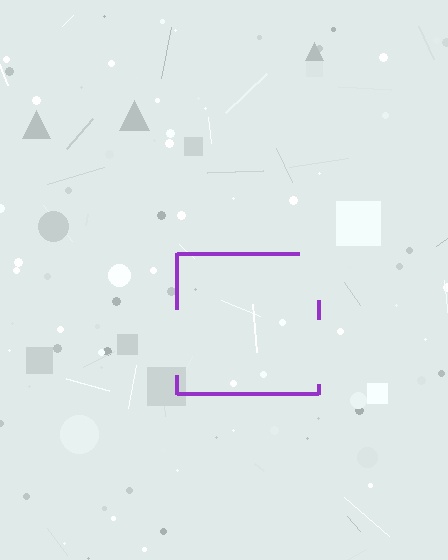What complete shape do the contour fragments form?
The contour fragments form a square.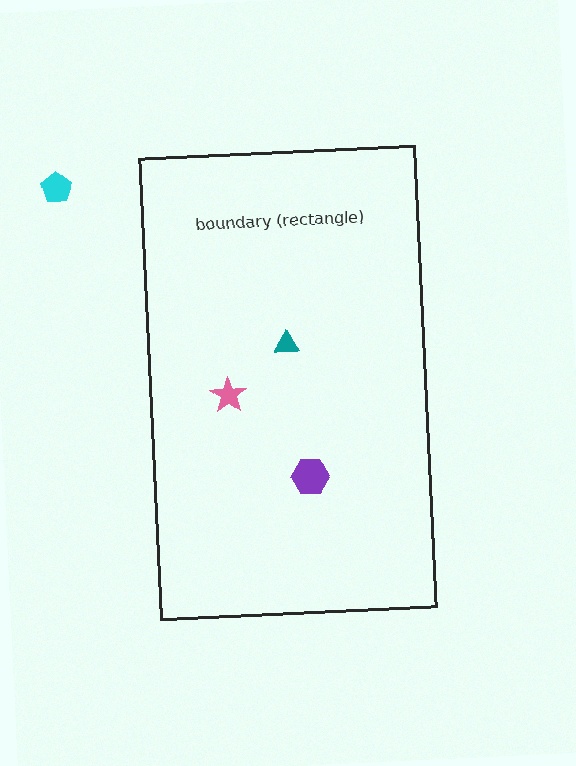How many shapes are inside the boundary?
3 inside, 1 outside.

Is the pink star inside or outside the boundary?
Inside.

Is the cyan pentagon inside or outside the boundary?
Outside.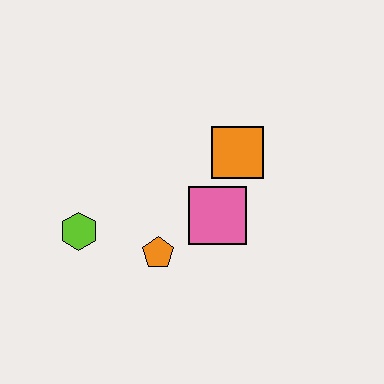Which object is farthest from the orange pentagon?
The orange square is farthest from the orange pentagon.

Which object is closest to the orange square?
The pink square is closest to the orange square.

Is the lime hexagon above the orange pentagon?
Yes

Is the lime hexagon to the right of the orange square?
No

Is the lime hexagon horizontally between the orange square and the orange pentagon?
No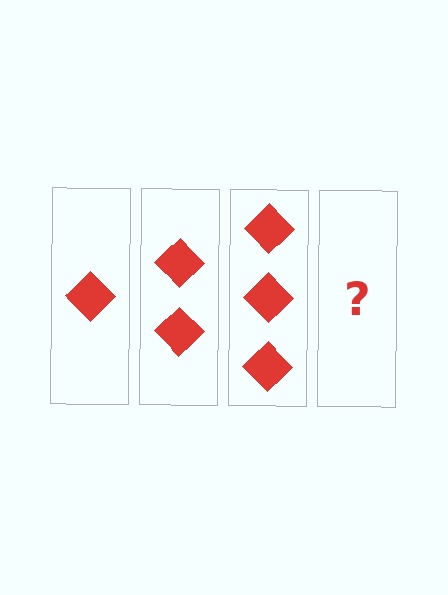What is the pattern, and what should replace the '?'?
The pattern is that each step adds one more diamond. The '?' should be 4 diamonds.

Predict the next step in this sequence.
The next step is 4 diamonds.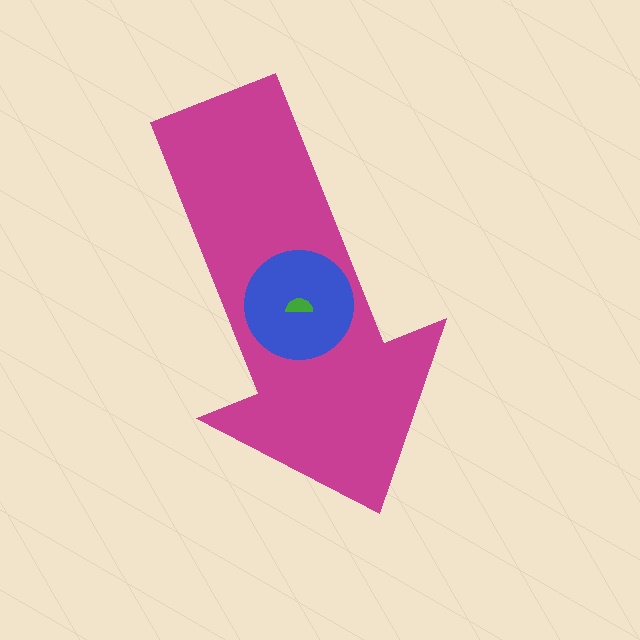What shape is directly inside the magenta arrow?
The blue circle.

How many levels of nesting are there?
3.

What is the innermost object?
The green semicircle.